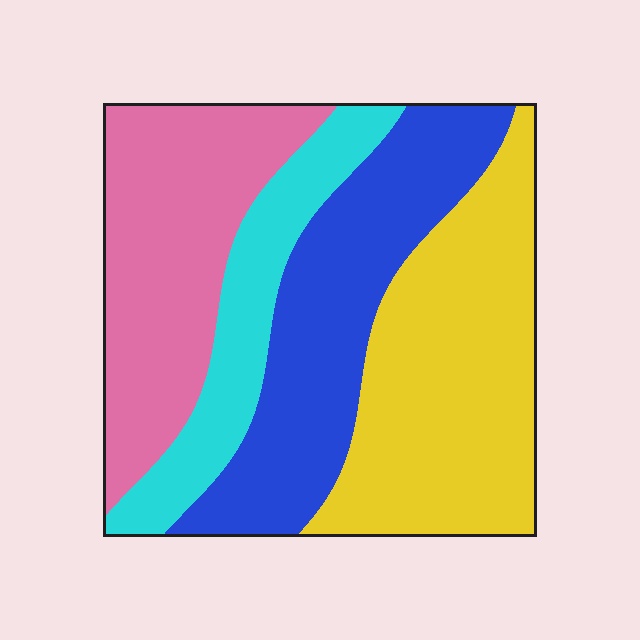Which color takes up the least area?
Cyan, at roughly 15%.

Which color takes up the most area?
Yellow, at roughly 30%.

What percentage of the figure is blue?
Blue takes up about one quarter (1/4) of the figure.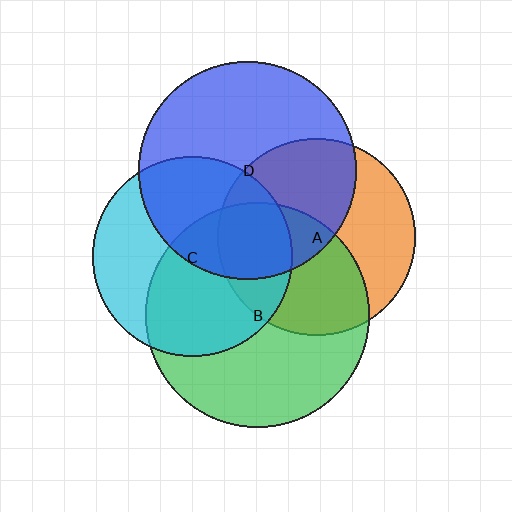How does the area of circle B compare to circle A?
Approximately 1.3 times.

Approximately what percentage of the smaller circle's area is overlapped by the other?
Approximately 25%.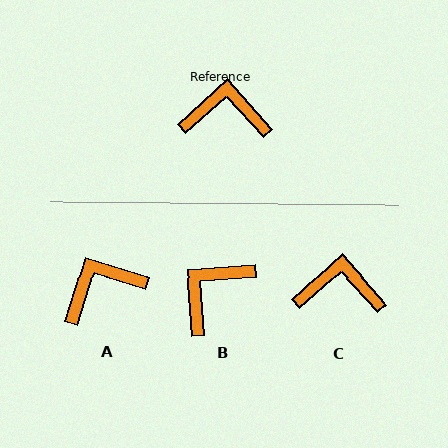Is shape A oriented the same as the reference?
No, it is off by about 31 degrees.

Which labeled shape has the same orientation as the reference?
C.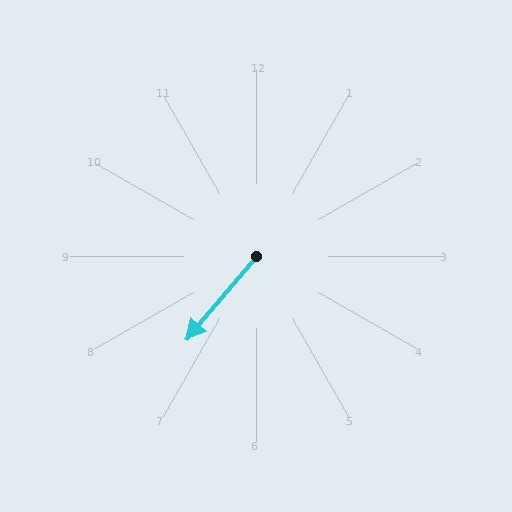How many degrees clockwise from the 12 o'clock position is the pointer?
Approximately 220 degrees.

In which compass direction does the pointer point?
Southwest.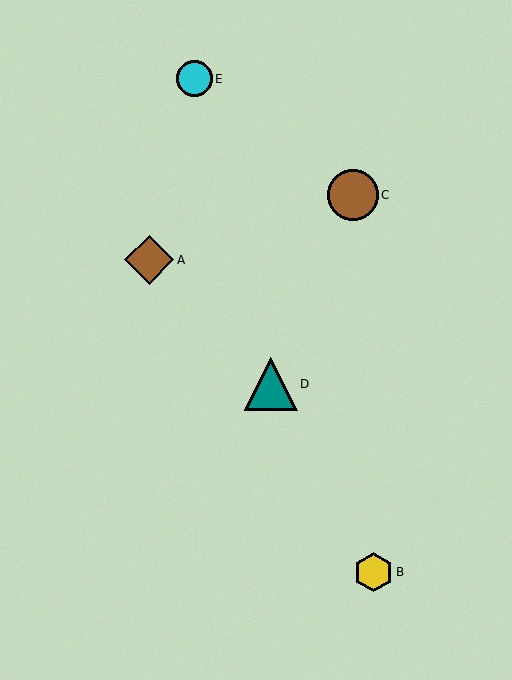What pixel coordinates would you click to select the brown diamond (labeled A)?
Click at (149, 260) to select the brown diamond A.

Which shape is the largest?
The teal triangle (labeled D) is the largest.